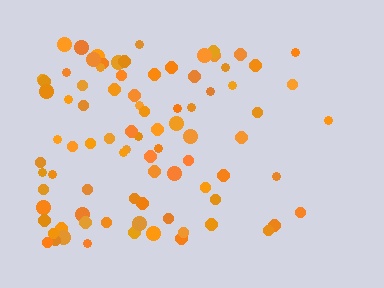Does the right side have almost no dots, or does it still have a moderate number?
Still a moderate number, just noticeably fewer than the left.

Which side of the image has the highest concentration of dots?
The left.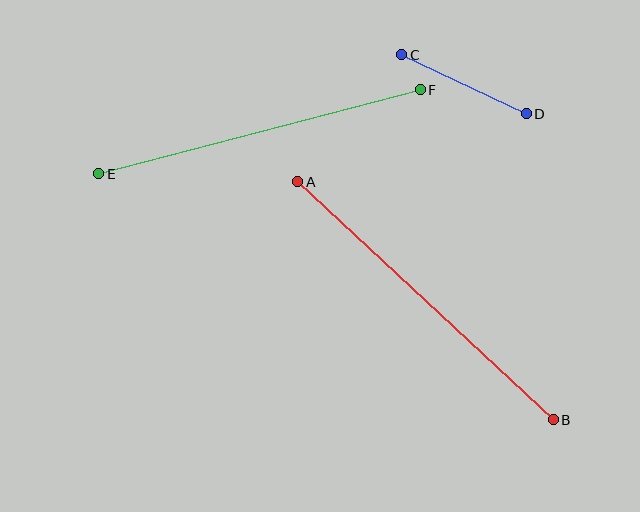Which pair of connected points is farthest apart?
Points A and B are farthest apart.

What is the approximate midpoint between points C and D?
The midpoint is at approximately (464, 84) pixels.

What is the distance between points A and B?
The distance is approximately 349 pixels.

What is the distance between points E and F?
The distance is approximately 332 pixels.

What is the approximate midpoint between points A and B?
The midpoint is at approximately (425, 301) pixels.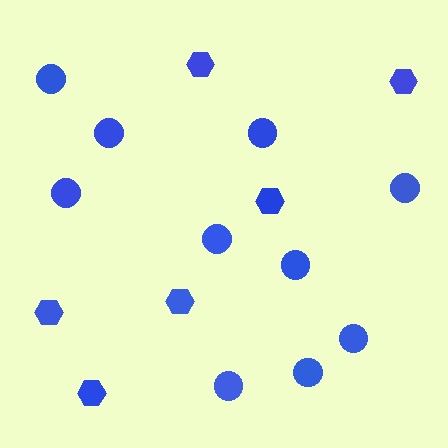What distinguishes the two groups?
There are 2 groups: one group of circles (10) and one group of hexagons (6).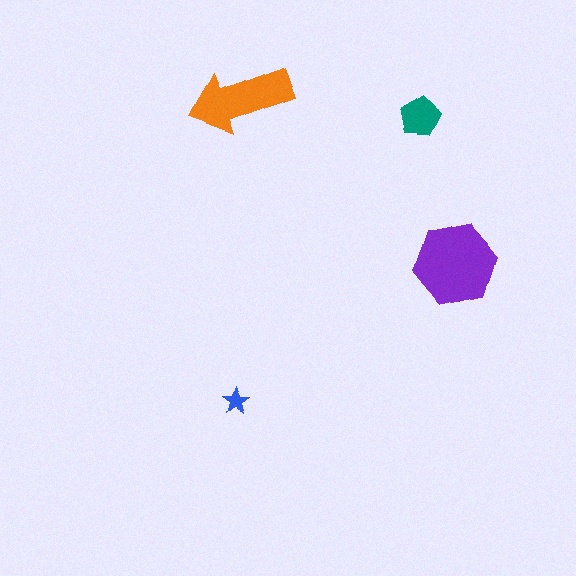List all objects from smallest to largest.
The blue star, the teal pentagon, the orange arrow, the purple hexagon.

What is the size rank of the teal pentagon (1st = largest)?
3rd.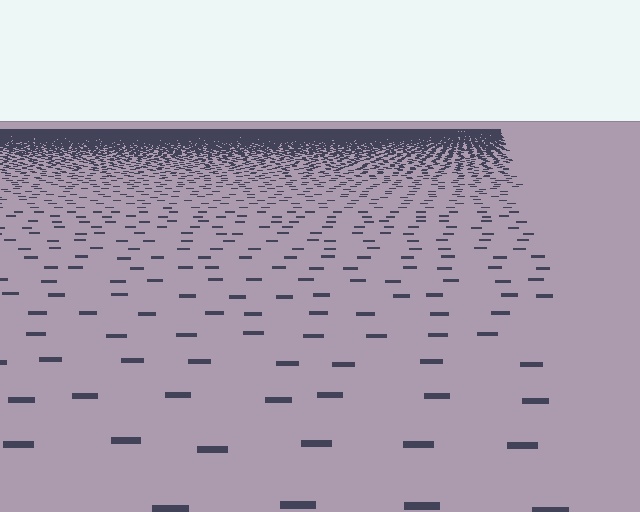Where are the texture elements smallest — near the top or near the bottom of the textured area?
Near the top.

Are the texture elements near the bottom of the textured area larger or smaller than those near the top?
Larger. Near the bottom, elements are closer to the viewer and appear at a bigger on-screen size.